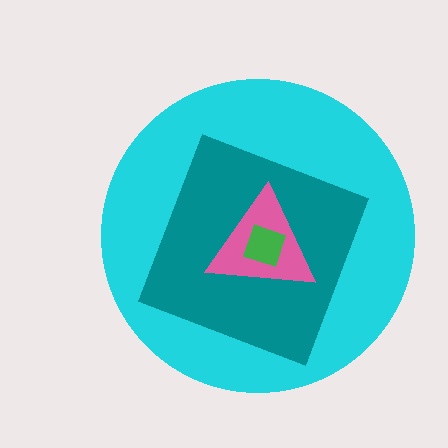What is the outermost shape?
The cyan circle.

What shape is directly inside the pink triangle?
The green square.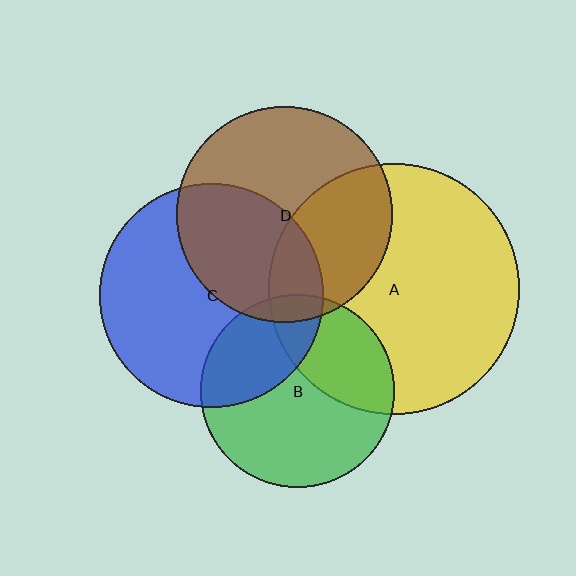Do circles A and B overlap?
Yes.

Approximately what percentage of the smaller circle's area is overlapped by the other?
Approximately 35%.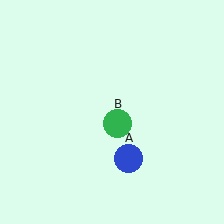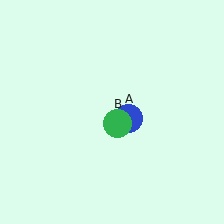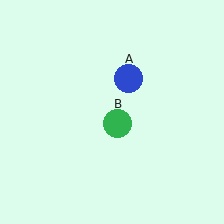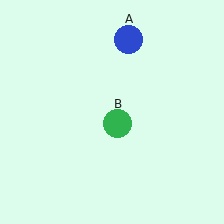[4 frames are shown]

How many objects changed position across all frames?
1 object changed position: blue circle (object A).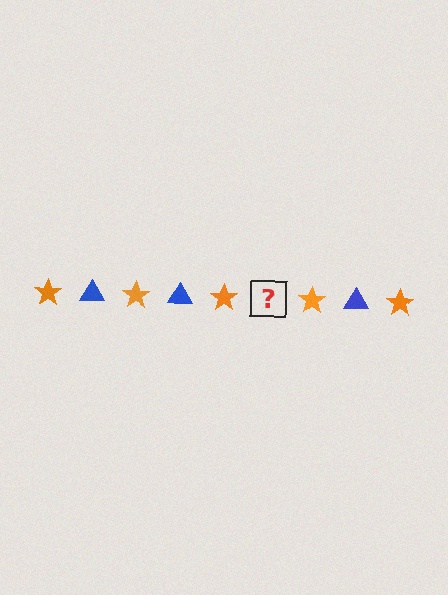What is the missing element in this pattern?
The missing element is a blue triangle.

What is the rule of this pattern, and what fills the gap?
The rule is that the pattern alternates between orange star and blue triangle. The gap should be filled with a blue triangle.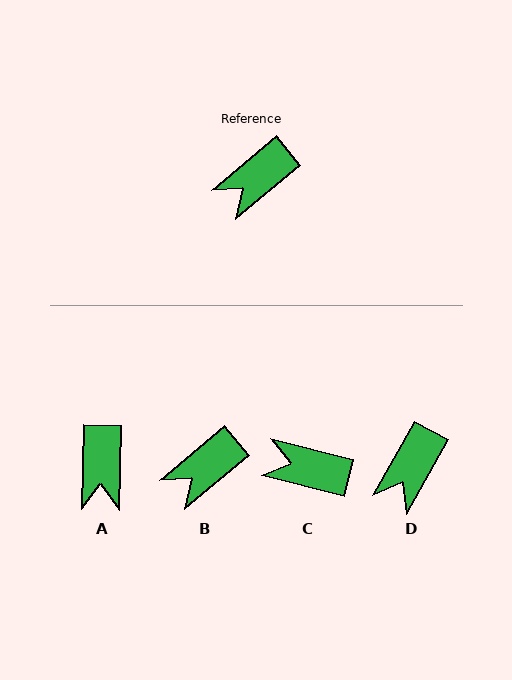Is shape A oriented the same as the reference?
No, it is off by about 48 degrees.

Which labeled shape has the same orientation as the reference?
B.